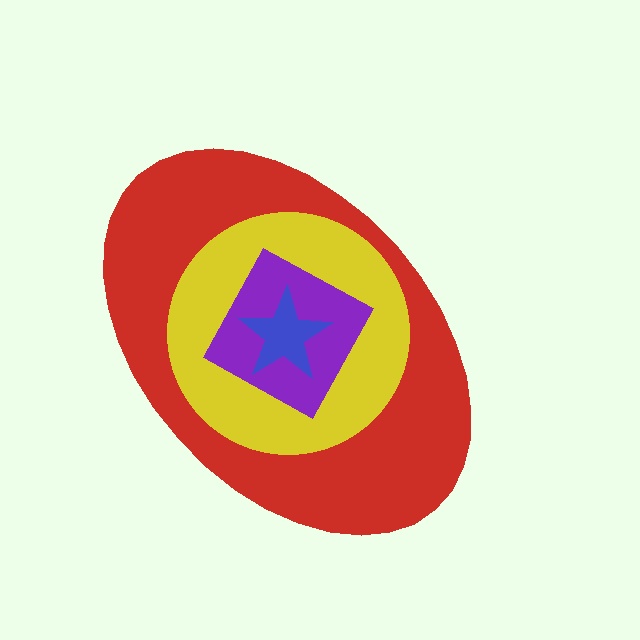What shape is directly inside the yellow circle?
The purple diamond.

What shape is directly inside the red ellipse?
The yellow circle.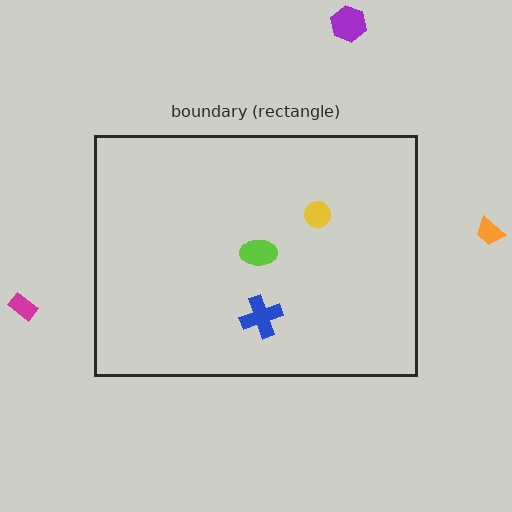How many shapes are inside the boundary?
3 inside, 3 outside.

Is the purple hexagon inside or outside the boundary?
Outside.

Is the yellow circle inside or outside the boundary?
Inside.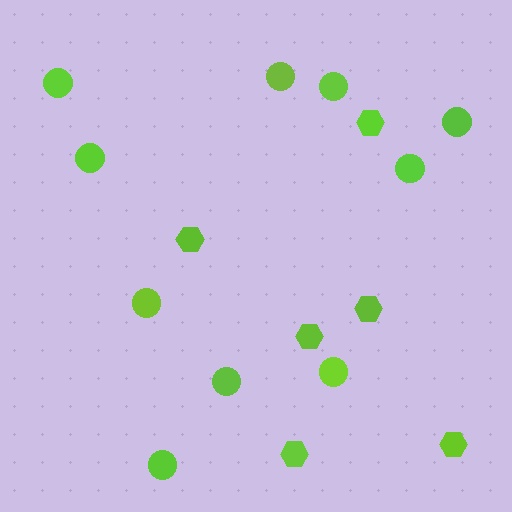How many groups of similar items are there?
There are 2 groups: one group of circles (10) and one group of hexagons (6).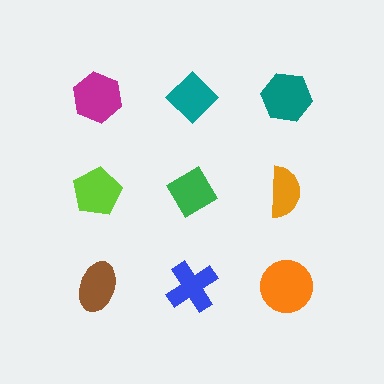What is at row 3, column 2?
A blue cross.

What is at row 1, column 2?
A teal diamond.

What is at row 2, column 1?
A lime pentagon.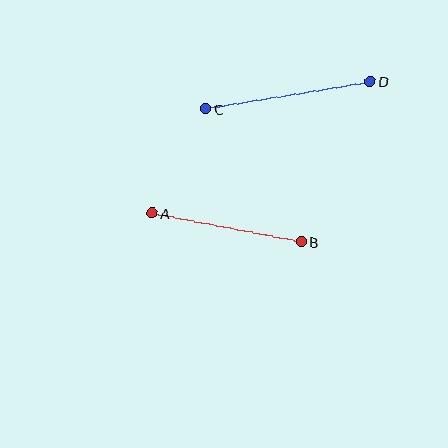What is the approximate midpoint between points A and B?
The midpoint is at approximately (227, 227) pixels.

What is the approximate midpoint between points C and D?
The midpoint is at approximately (288, 95) pixels.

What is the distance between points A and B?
The distance is approximately 152 pixels.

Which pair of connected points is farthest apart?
Points C and D are farthest apart.